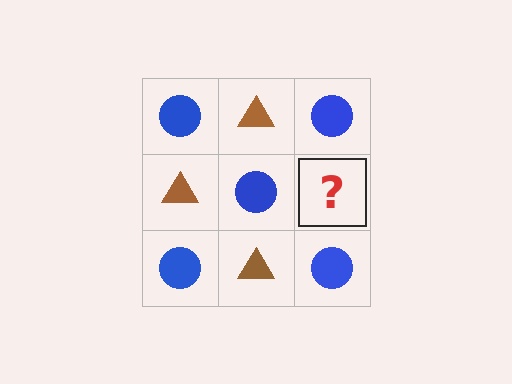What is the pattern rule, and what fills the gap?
The rule is that it alternates blue circle and brown triangle in a checkerboard pattern. The gap should be filled with a brown triangle.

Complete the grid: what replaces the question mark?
The question mark should be replaced with a brown triangle.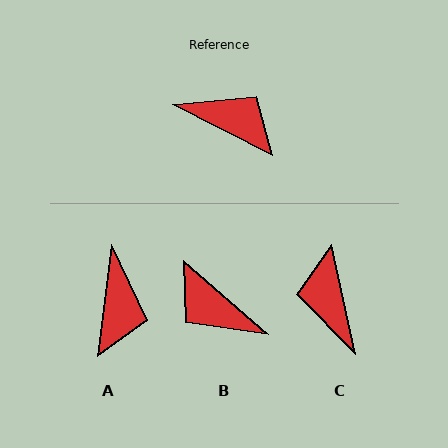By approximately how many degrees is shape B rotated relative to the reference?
Approximately 166 degrees counter-clockwise.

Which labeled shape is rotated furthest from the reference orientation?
B, about 166 degrees away.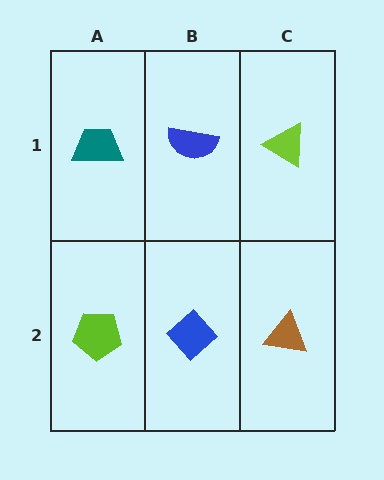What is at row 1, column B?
A blue semicircle.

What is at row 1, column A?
A teal trapezoid.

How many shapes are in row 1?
3 shapes.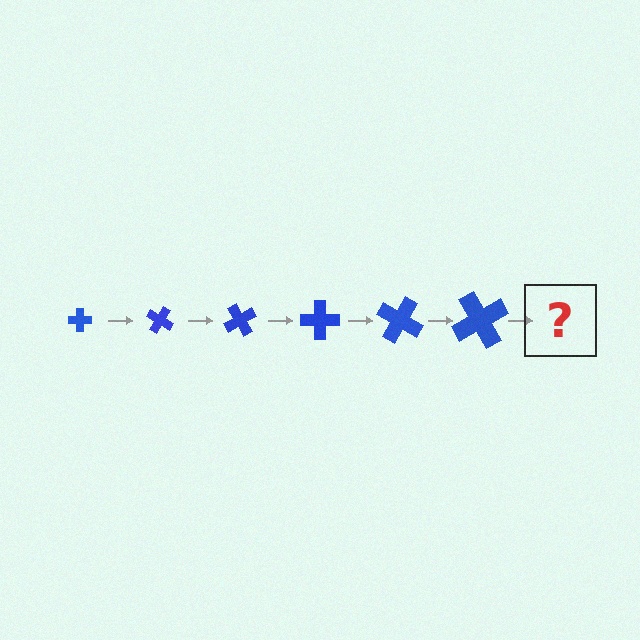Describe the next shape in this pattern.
It should be a cross, larger than the previous one and rotated 180 degrees from the start.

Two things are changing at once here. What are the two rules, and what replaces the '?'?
The two rules are that the cross grows larger each step and it rotates 30 degrees each step. The '?' should be a cross, larger than the previous one and rotated 180 degrees from the start.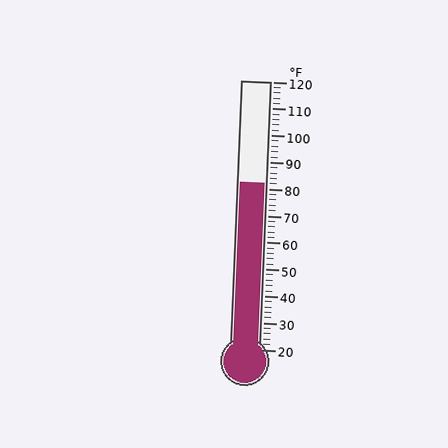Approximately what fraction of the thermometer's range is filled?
The thermometer is filled to approximately 60% of its range.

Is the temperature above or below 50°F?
The temperature is above 50°F.